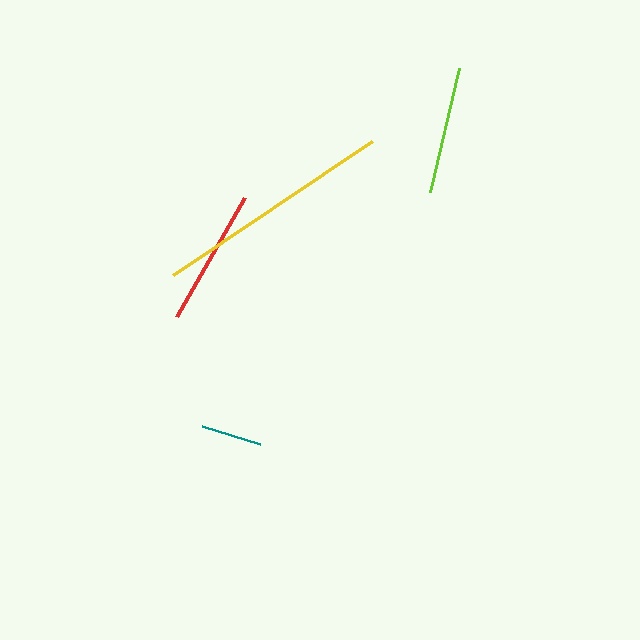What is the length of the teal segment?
The teal segment is approximately 60 pixels long.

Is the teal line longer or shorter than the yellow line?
The yellow line is longer than the teal line.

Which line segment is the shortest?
The teal line is the shortest at approximately 60 pixels.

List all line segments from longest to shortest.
From longest to shortest: yellow, red, lime, teal.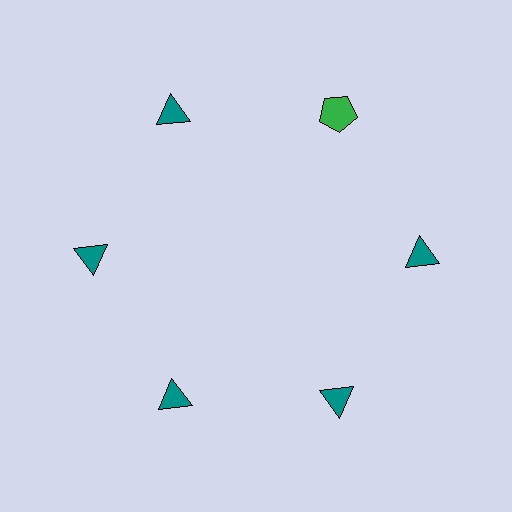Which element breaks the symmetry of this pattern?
The green pentagon at roughly the 1 o'clock position breaks the symmetry. All other shapes are teal triangles.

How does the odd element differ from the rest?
It differs in both color (green instead of teal) and shape (pentagon instead of triangle).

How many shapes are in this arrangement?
There are 6 shapes arranged in a ring pattern.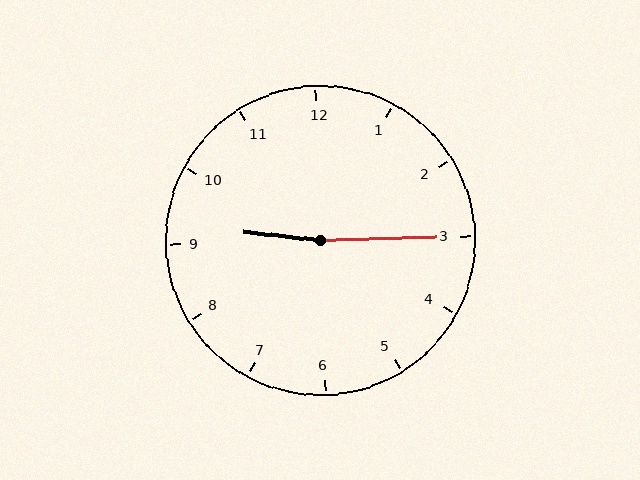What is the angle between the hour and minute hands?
Approximately 172 degrees.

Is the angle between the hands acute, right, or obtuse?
It is obtuse.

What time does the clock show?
9:15.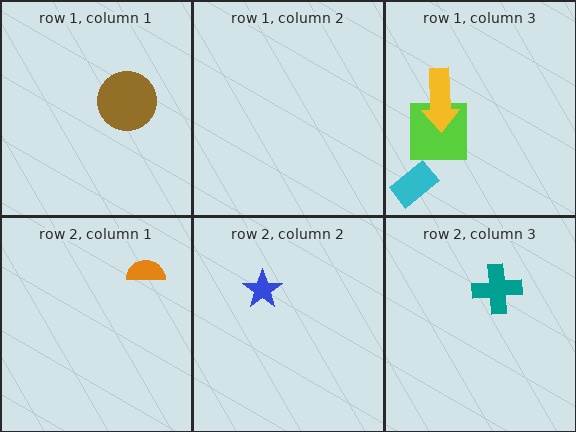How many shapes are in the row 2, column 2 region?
1.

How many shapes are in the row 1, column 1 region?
1.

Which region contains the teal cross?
The row 2, column 3 region.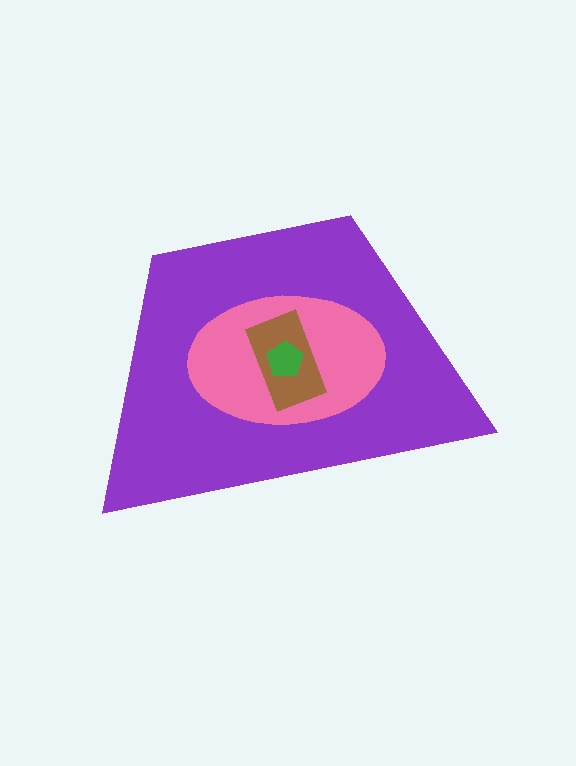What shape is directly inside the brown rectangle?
The green pentagon.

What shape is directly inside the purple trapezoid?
The pink ellipse.